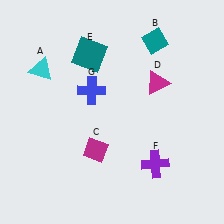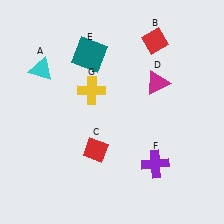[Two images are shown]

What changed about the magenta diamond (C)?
In Image 1, C is magenta. In Image 2, it changed to red.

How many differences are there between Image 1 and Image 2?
There are 3 differences between the two images.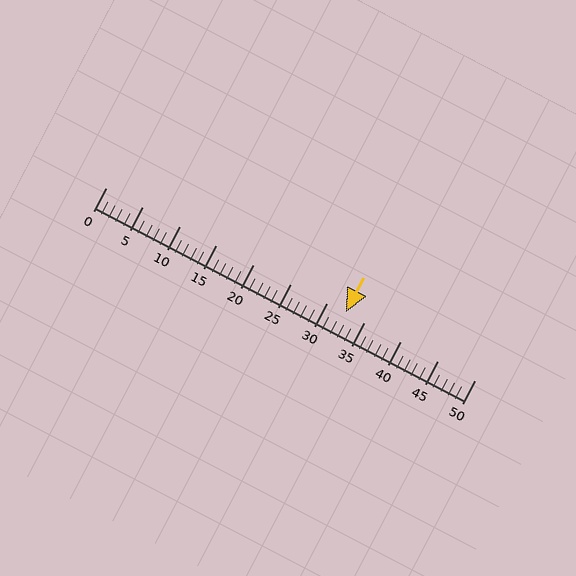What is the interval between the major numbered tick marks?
The major tick marks are spaced 5 units apart.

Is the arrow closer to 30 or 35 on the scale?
The arrow is closer to 35.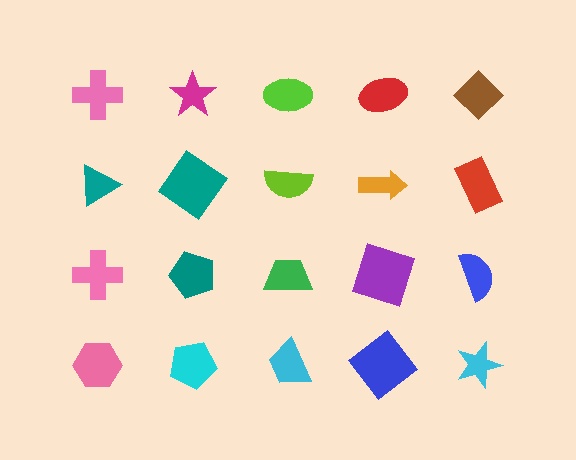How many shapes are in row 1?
5 shapes.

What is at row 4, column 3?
A cyan trapezoid.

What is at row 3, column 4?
A purple square.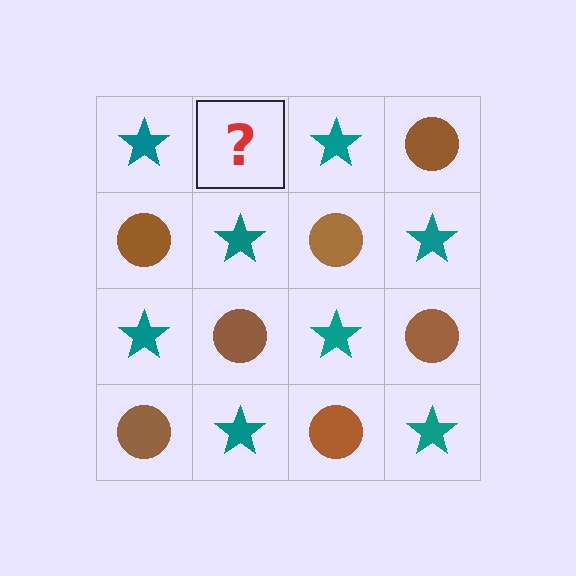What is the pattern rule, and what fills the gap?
The rule is that it alternates teal star and brown circle in a checkerboard pattern. The gap should be filled with a brown circle.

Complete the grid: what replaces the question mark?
The question mark should be replaced with a brown circle.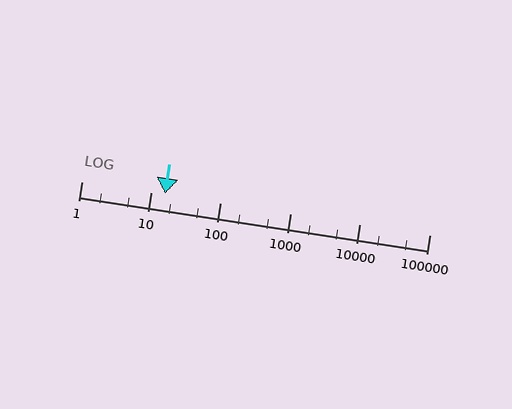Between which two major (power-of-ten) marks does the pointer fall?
The pointer is between 10 and 100.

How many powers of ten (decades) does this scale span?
The scale spans 5 decades, from 1 to 100000.